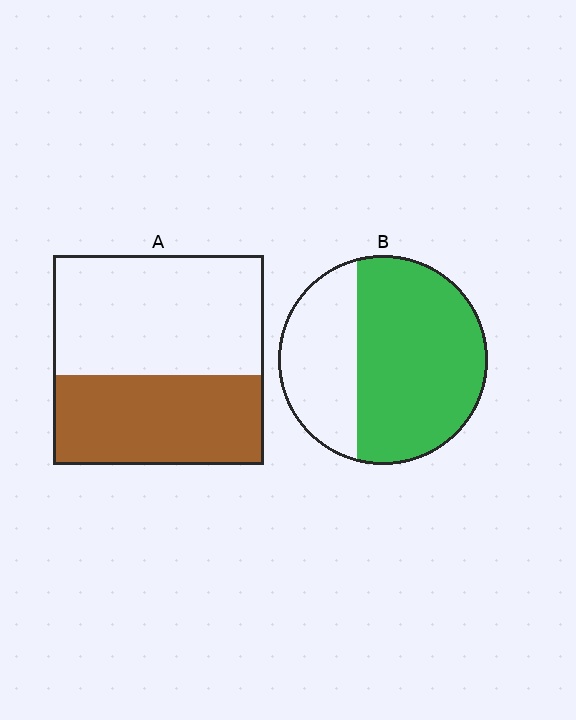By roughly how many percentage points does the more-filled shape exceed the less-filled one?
By roughly 25 percentage points (B over A).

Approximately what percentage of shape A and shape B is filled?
A is approximately 45% and B is approximately 65%.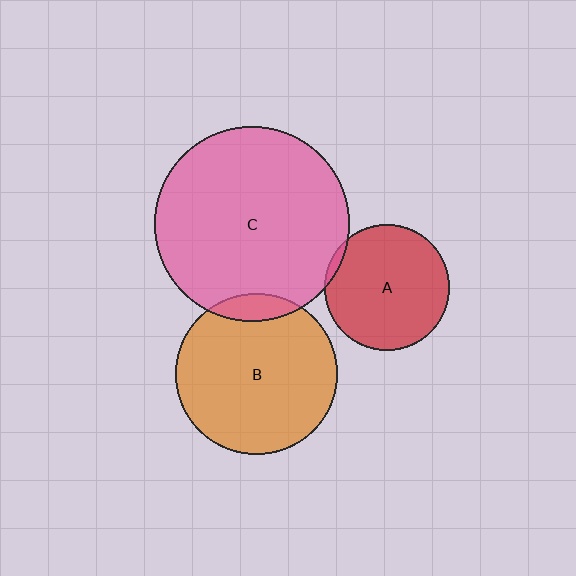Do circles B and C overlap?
Yes.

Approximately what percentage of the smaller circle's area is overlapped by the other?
Approximately 10%.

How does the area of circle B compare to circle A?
Approximately 1.7 times.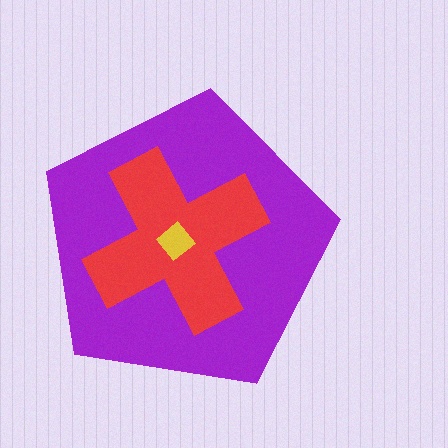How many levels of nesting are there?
3.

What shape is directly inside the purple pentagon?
The red cross.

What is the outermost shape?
The purple pentagon.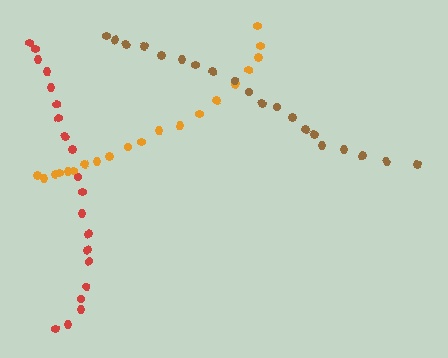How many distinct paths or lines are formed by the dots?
There are 3 distinct paths.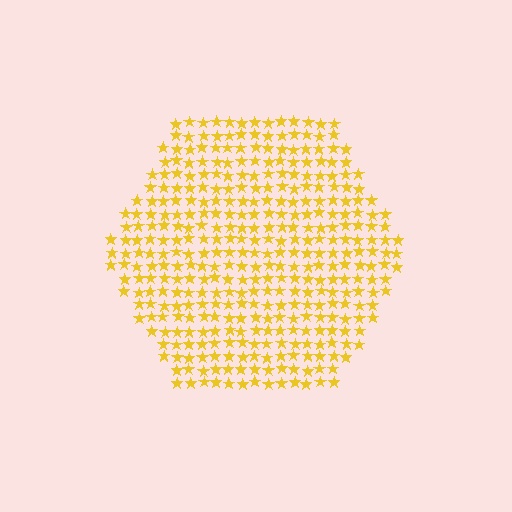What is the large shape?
The large shape is a hexagon.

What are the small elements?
The small elements are stars.